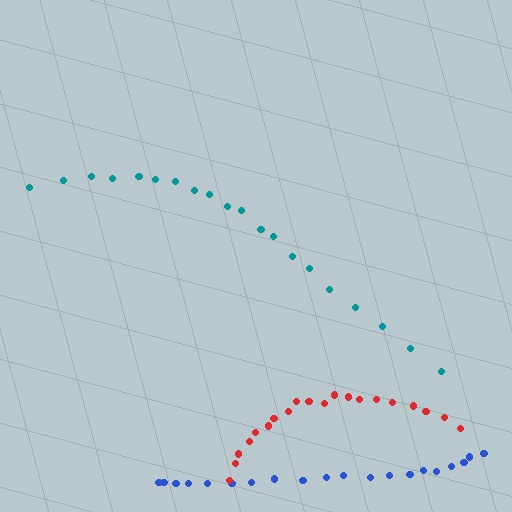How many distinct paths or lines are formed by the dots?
There are 3 distinct paths.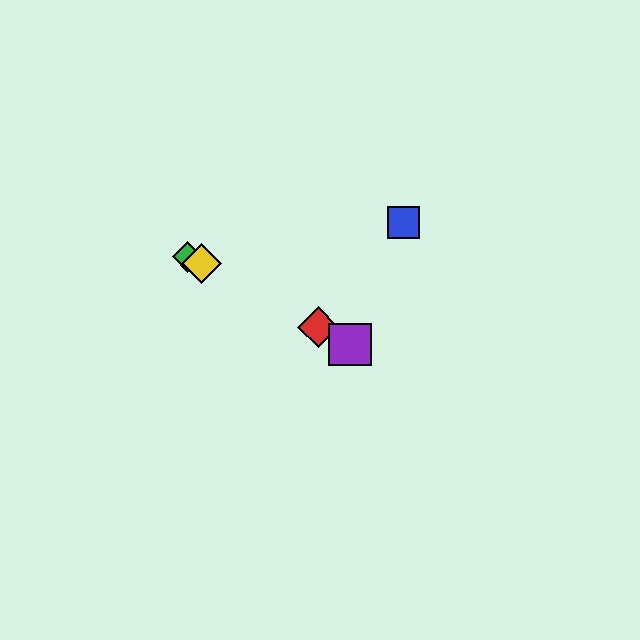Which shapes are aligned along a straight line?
The red diamond, the green diamond, the yellow diamond, the purple square are aligned along a straight line.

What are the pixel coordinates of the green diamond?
The green diamond is at (188, 257).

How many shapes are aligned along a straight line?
4 shapes (the red diamond, the green diamond, the yellow diamond, the purple square) are aligned along a straight line.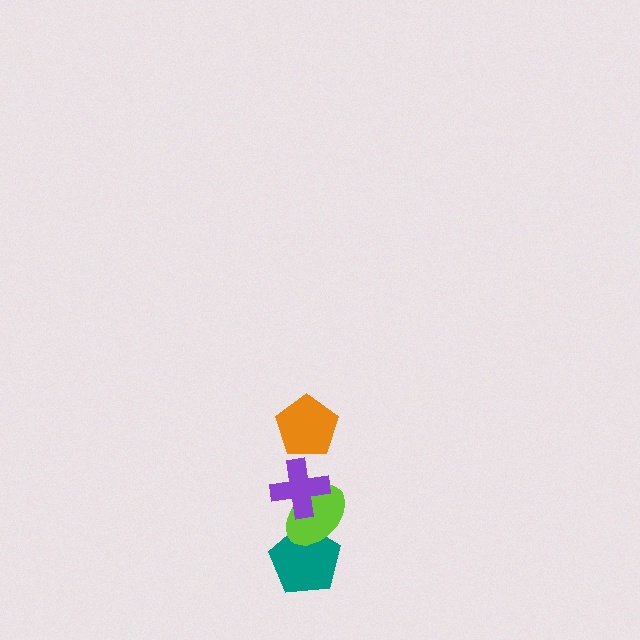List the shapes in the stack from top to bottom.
From top to bottom: the orange pentagon, the purple cross, the lime ellipse, the teal pentagon.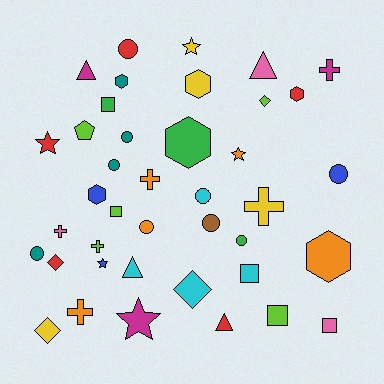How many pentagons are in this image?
There is 1 pentagon.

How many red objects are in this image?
There are 5 red objects.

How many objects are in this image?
There are 40 objects.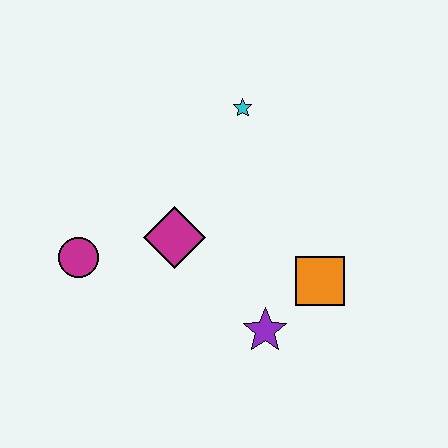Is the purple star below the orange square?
Yes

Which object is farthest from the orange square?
The magenta circle is farthest from the orange square.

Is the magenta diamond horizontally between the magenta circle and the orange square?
Yes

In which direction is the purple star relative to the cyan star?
The purple star is below the cyan star.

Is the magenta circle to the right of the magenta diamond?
No